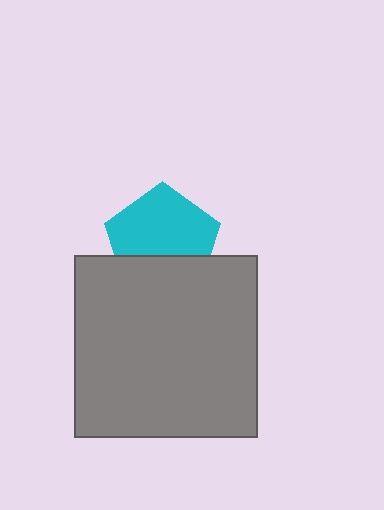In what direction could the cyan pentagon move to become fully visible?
The cyan pentagon could move up. That would shift it out from behind the gray square entirely.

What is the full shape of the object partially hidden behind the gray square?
The partially hidden object is a cyan pentagon.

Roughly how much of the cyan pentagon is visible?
Most of it is visible (roughly 66%).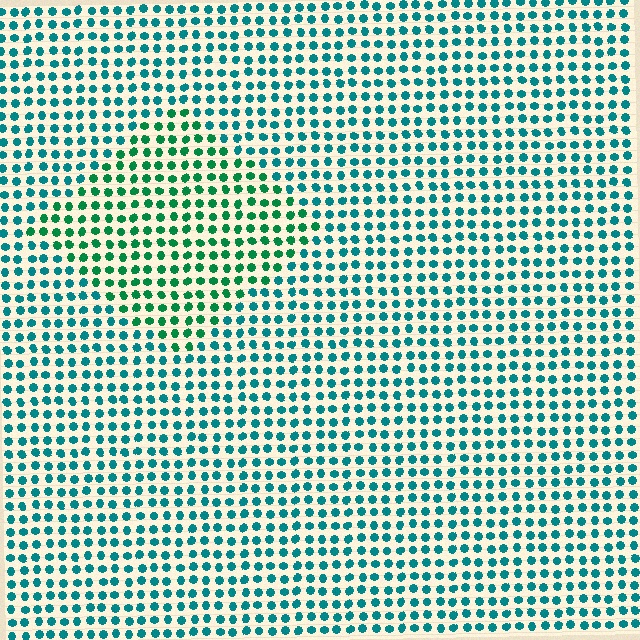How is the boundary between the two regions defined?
The boundary is defined purely by a slight shift in hue (about 32 degrees). Spacing, size, and orientation are identical on both sides.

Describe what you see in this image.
The image is filled with small teal elements in a uniform arrangement. A diamond-shaped region is visible where the elements are tinted to a slightly different hue, forming a subtle color boundary.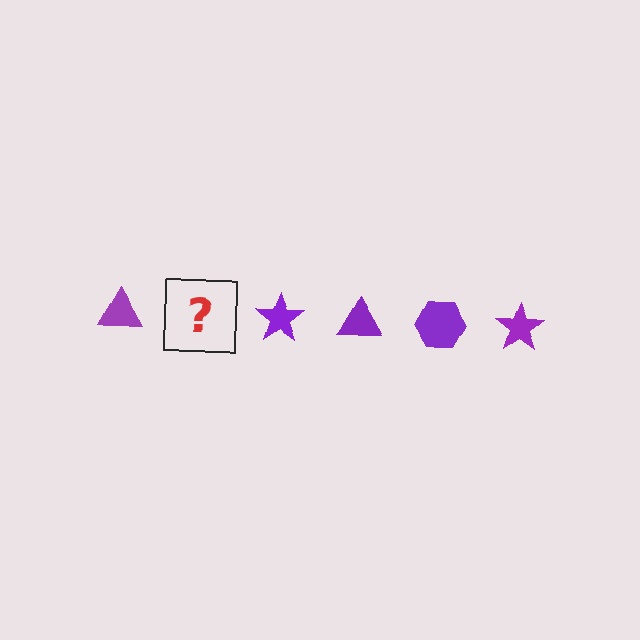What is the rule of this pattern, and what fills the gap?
The rule is that the pattern cycles through triangle, hexagon, star shapes in purple. The gap should be filled with a purple hexagon.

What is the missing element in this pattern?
The missing element is a purple hexagon.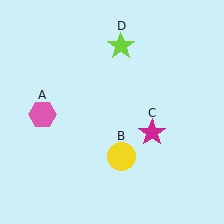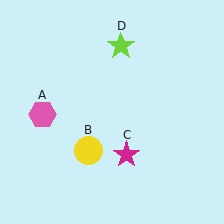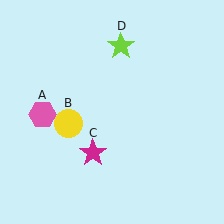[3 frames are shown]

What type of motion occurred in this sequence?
The yellow circle (object B), magenta star (object C) rotated clockwise around the center of the scene.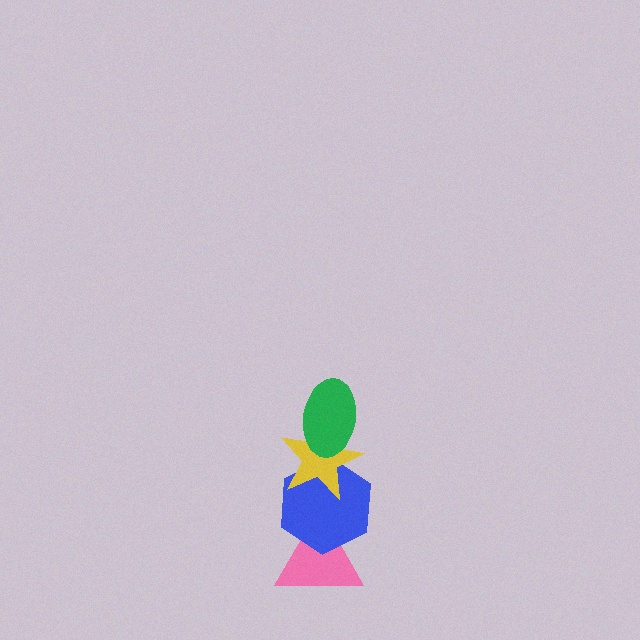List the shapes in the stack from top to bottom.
From top to bottom: the green ellipse, the yellow star, the blue hexagon, the pink triangle.